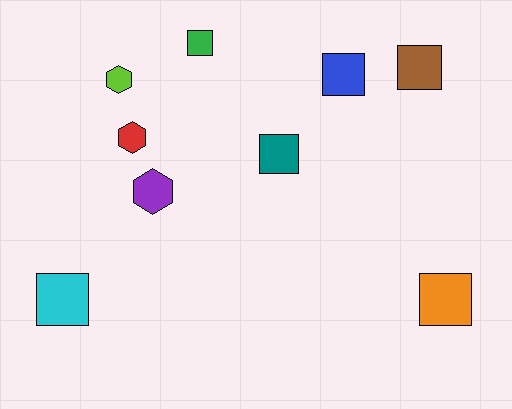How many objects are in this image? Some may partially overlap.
There are 9 objects.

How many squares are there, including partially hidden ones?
There are 6 squares.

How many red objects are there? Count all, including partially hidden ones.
There is 1 red object.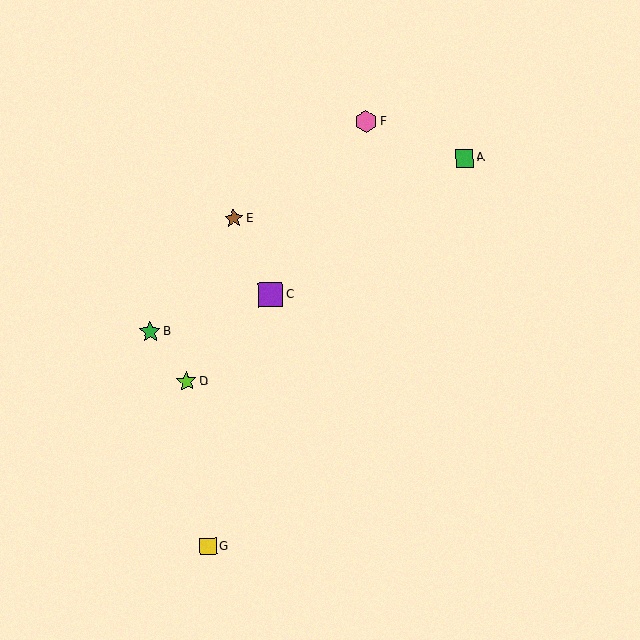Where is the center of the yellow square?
The center of the yellow square is at (208, 546).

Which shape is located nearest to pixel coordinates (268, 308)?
The purple square (labeled C) at (271, 295) is nearest to that location.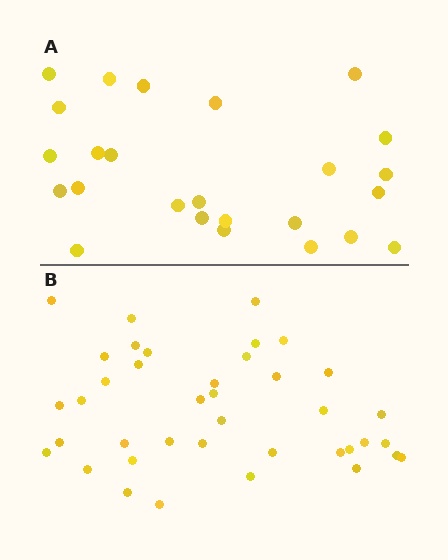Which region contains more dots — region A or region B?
Region B (the bottom region) has more dots.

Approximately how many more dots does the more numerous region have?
Region B has approximately 15 more dots than region A.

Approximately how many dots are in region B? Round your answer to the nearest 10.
About 40 dots. (The exact count is 39, which rounds to 40.)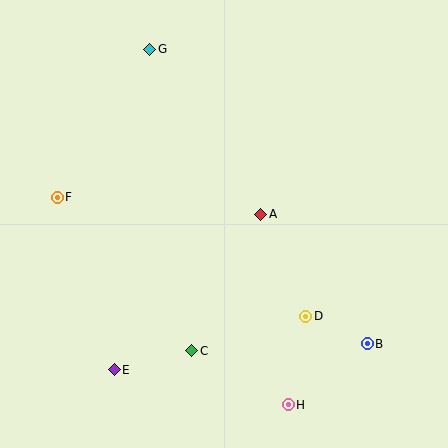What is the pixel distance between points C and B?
The distance between C and B is 175 pixels.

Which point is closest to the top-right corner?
Point A is closest to the top-right corner.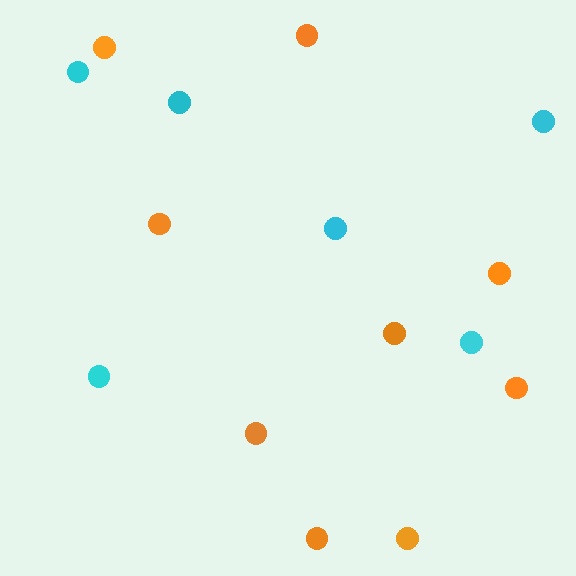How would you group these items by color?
There are 2 groups: one group of cyan circles (6) and one group of orange circles (9).